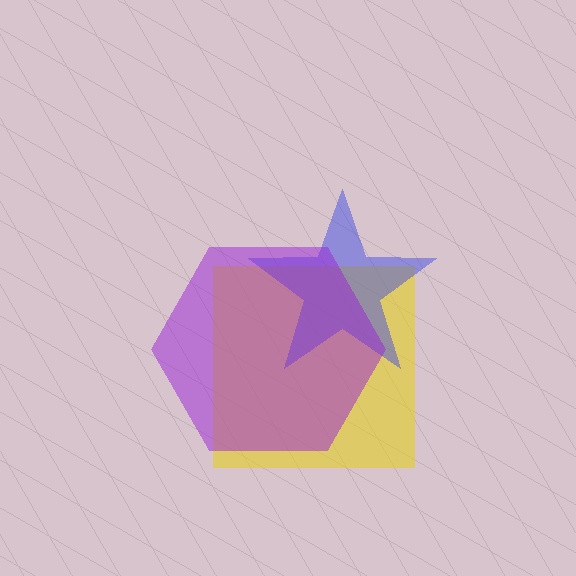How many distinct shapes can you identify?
There are 3 distinct shapes: a yellow square, a blue star, a purple hexagon.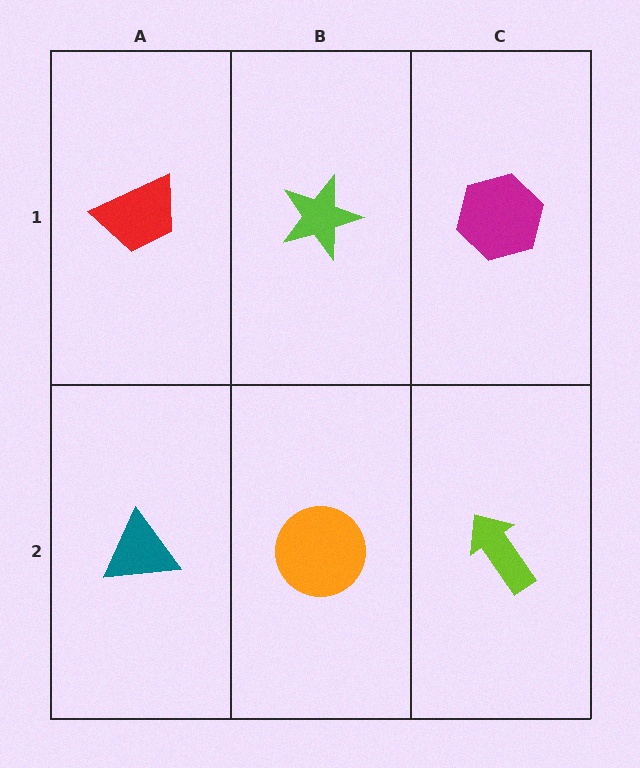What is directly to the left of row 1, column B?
A red trapezoid.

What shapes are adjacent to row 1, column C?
A lime arrow (row 2, column C), a lime star (row 1, column B).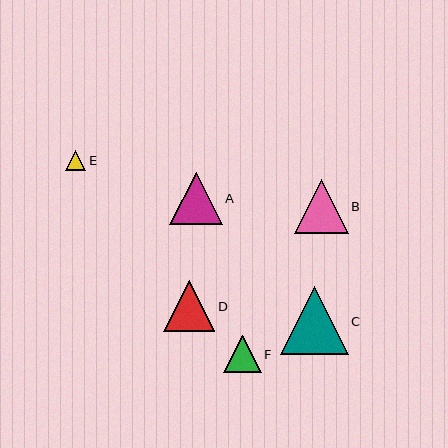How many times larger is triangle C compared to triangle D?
Triangle C is approximately 1.3 times the size of triangle D.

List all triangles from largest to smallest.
From largest to smallest: C, B, A, D, F, E.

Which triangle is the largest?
Triangle C is the largest with a size of approximately 68 pixels.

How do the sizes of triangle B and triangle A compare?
Triangle B and triangle A are approximately the same size.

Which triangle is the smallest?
Triangle E is the smallest with a size of approximately 20 pixels.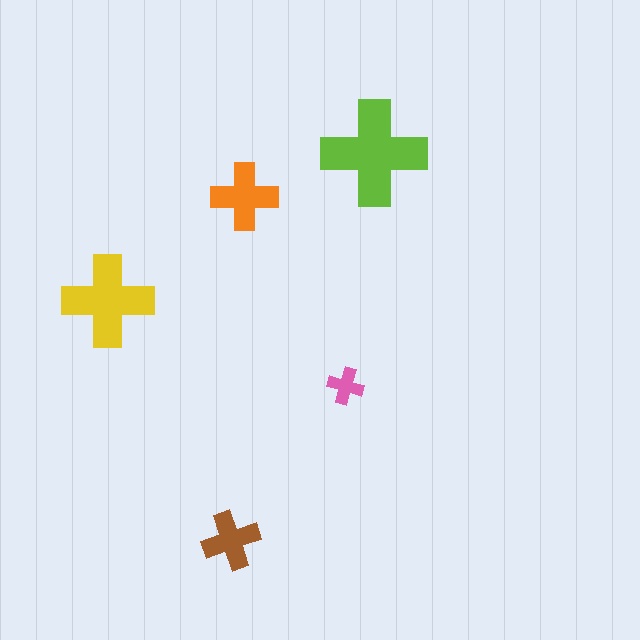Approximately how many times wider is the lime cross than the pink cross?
About 3 times wider.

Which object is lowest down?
The brown cross is bottommost.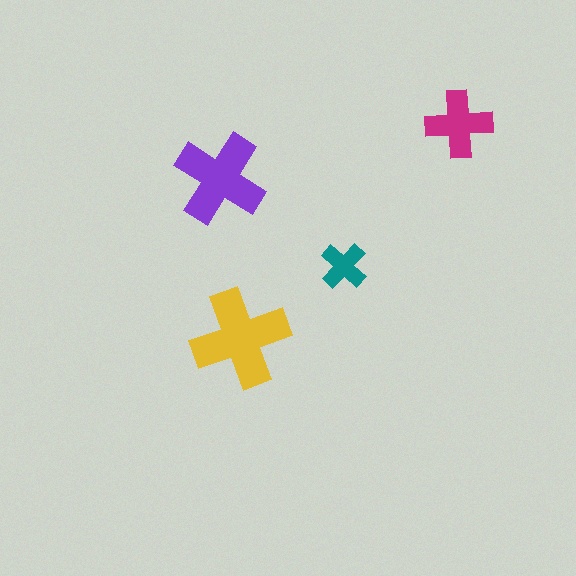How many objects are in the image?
There are 4 objects in the image.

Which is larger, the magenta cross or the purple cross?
The purple one.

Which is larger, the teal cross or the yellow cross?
The yellow one.